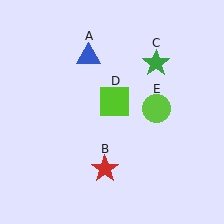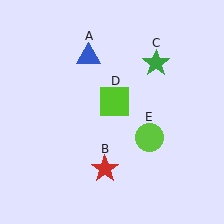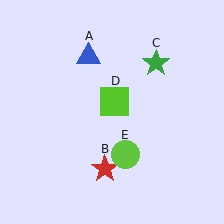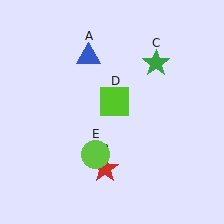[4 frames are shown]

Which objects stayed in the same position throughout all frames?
Blue triangle (object A) and red star (object B) and green star (object C) and lime square (object D) remained stationary.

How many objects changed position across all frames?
1 object changed position: lime circle (object E).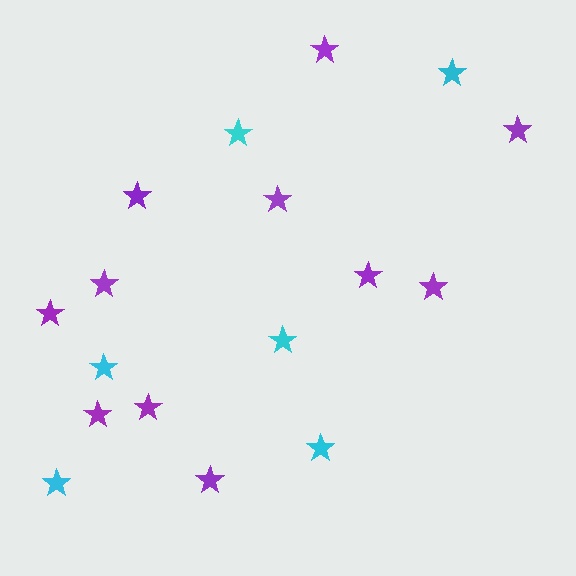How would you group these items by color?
There are 2 groups: one group of cyan stars (6) and one group of purple stars (11).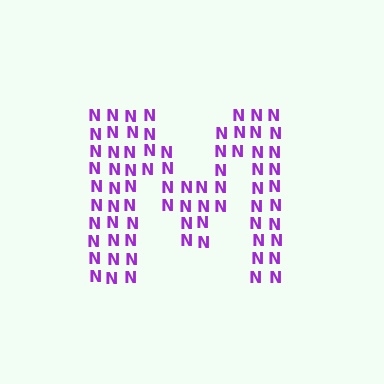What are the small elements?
The small elements are letter N's.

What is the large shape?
The large shape is the letter M.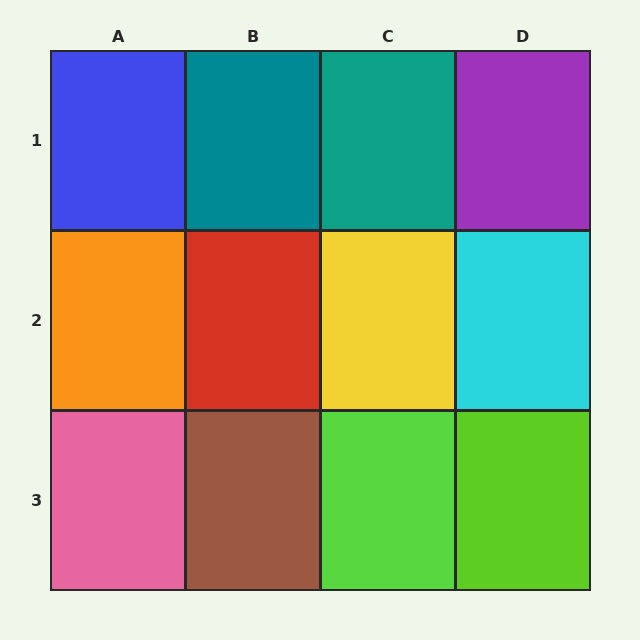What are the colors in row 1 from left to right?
Blue, teal, teal, purple.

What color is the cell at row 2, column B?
Red.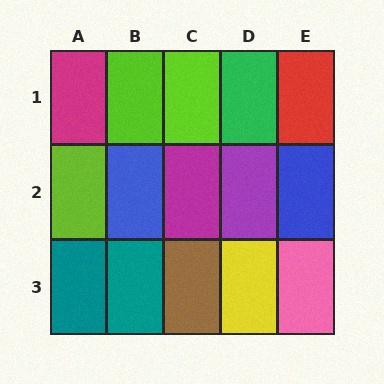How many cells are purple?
1 cell is purple.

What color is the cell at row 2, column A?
Lime.